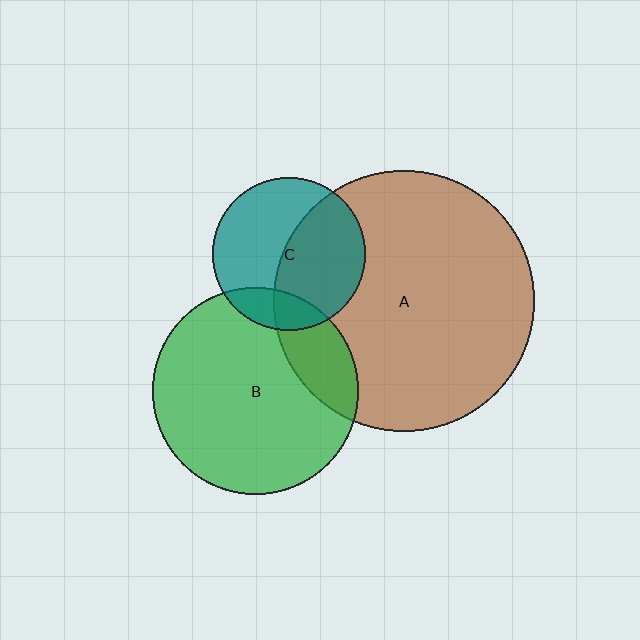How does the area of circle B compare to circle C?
Approximately 1.8 times.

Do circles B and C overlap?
Yes.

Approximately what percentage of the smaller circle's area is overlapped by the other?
Approximately 15%.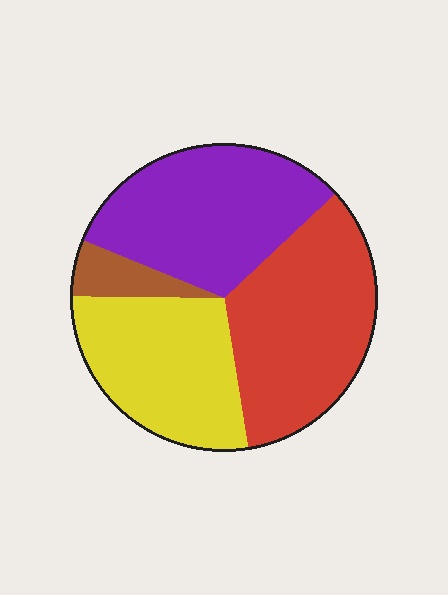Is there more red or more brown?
Red.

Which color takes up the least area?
Brown, at roughly 5%.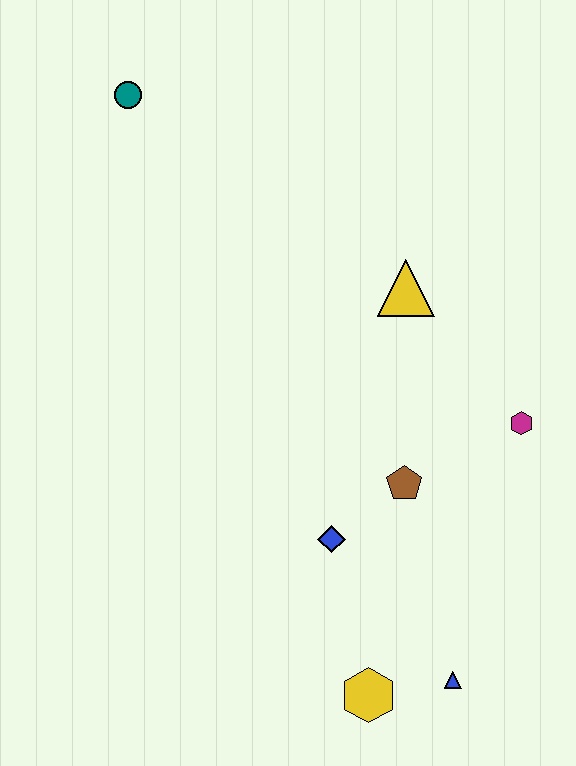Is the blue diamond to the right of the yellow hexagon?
No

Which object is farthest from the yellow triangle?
The yellow hexagon is farthest from the yellow triangle.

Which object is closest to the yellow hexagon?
The blue triangle is closest to the yellow hexagon.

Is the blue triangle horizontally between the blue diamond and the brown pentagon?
No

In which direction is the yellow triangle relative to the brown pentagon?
The yellow triangle is above the brown pentagon.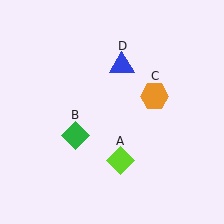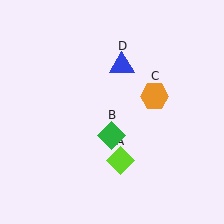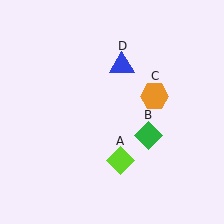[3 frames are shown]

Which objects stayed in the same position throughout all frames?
Lime diamond (object A) and orange hexagon (object C) and blue triangle (object D) remained stationary.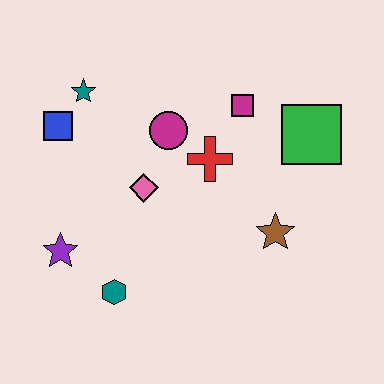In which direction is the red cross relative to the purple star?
The red cross is to the right of the purple star.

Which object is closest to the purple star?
The teal hexagon is closest to the purple star.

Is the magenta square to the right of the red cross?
Yes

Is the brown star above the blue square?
No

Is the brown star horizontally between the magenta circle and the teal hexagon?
No